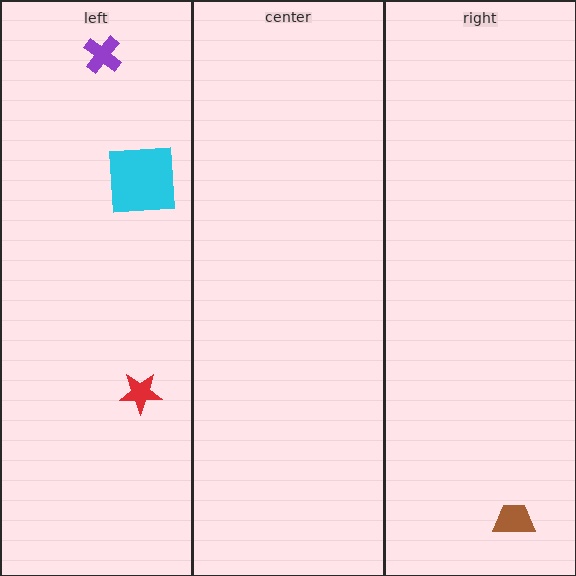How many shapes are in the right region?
1.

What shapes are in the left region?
The purple cross, the cyan square, the red star.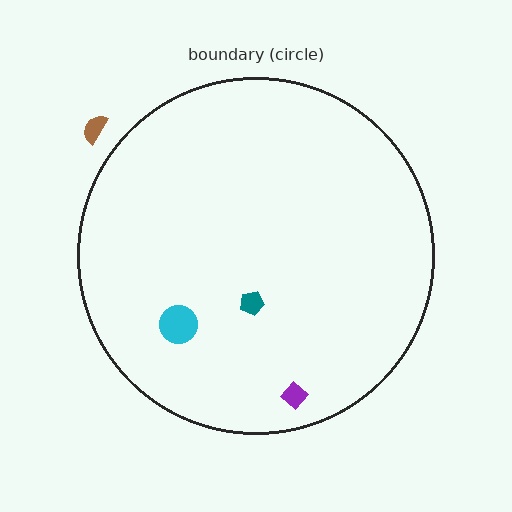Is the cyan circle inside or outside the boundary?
Inside.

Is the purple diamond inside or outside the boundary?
Inside.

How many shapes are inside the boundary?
3 inside, 1 outside.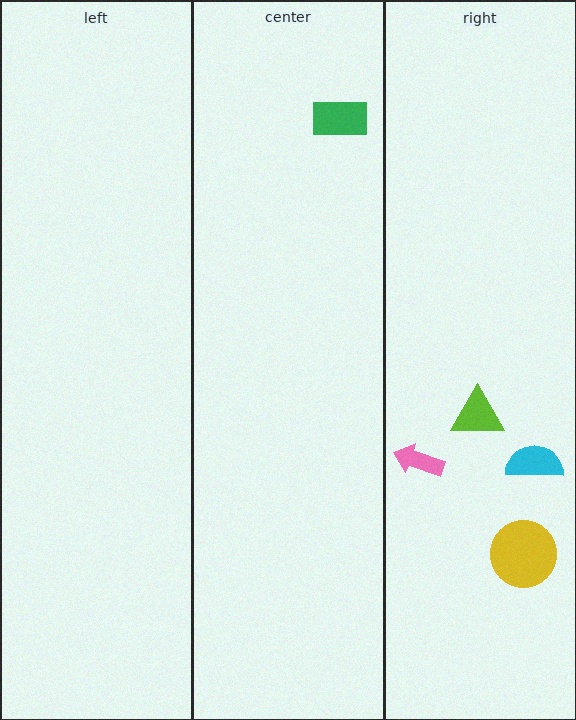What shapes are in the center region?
The green rectangle.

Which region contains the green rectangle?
The center region.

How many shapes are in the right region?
4.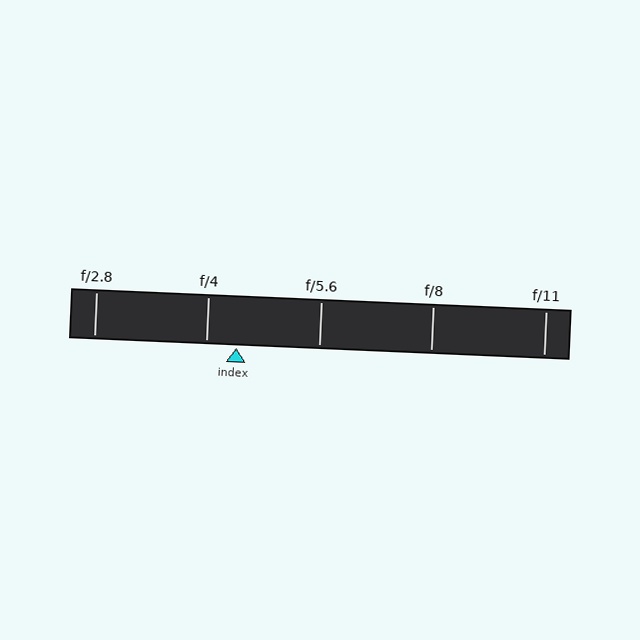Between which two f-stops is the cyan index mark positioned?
The index mark is between f/4 and f/5.6.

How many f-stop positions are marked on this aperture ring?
There are 5 f-stop positions marked.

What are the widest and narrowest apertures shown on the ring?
The widest aperture shown is f/2.8 and the narrowest is f/11.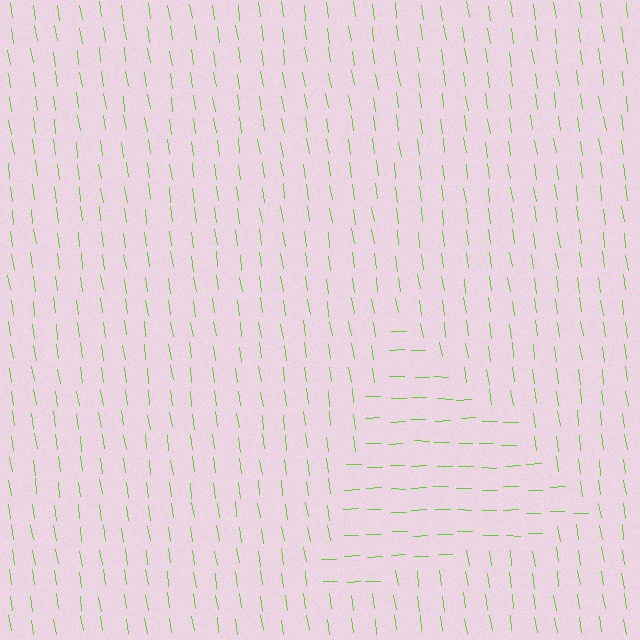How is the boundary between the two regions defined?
The boundary is defined purely by a change in line orientation (approximately 83 degrees difference). All lines are the same color and thickness.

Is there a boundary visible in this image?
Yes, there is a texture boundary formed by a change in line orientation.